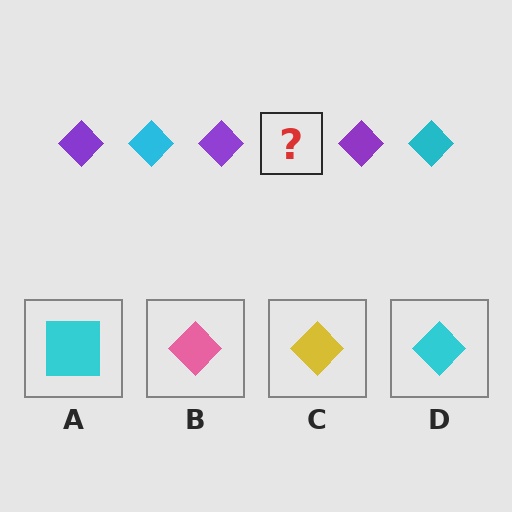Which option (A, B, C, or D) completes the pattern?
D.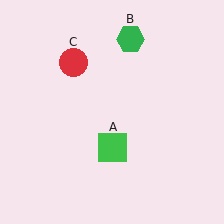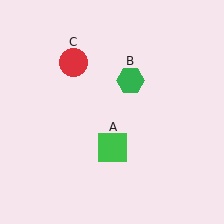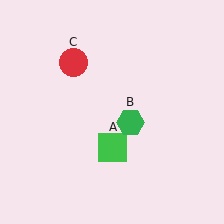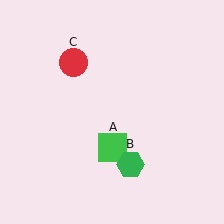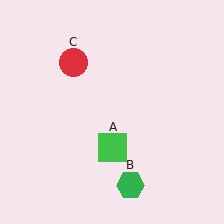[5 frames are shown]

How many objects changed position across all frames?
1 object changed position: green hexagon (object B).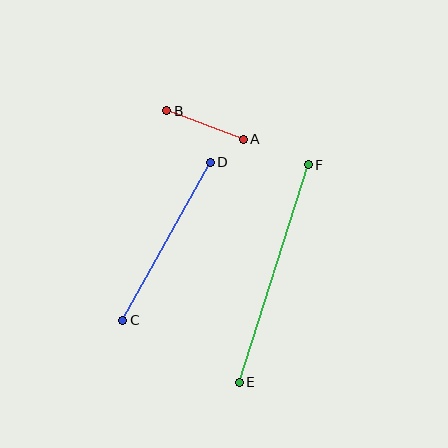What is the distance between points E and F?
The distance is approximately 228 pixels.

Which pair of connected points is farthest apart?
Points E and F are farthest apart.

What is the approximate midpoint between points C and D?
The midpoint is at approximately (166, 241) pixels.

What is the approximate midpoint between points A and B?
The midpoint is at approximately (205, 125) pixels.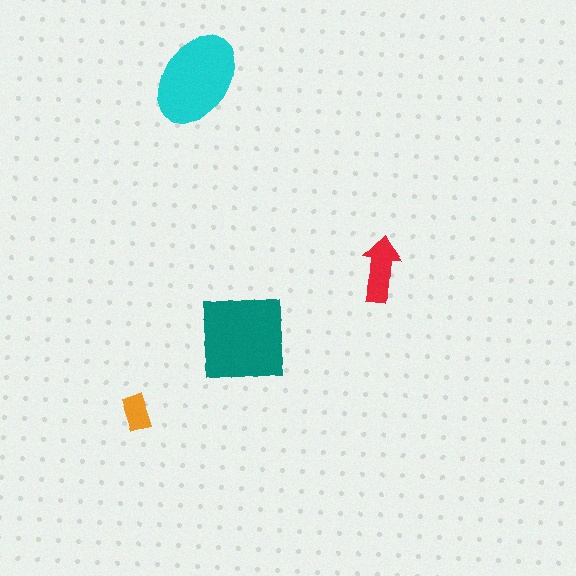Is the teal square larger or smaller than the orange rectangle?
Larger.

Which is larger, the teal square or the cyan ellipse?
The teal square.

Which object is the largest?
The teal square.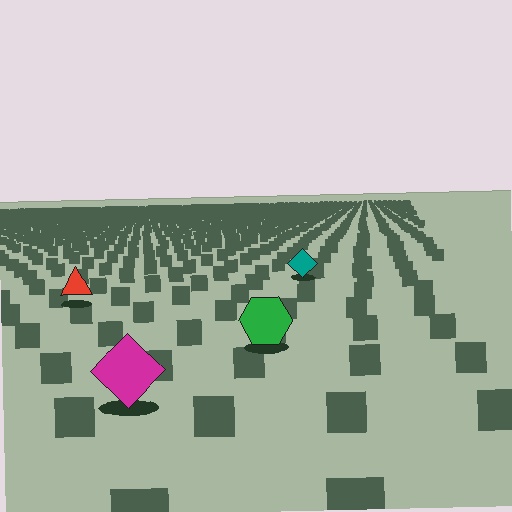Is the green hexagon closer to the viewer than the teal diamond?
Yes. The green hexagon is closer — you can tell from the texture gradient: the ground texture is coarser near it.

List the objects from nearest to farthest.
From nearest to farthest: the magenta diamond, the green hexagon, the red triangle, the teal diamond.